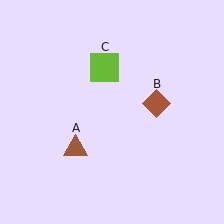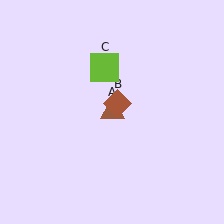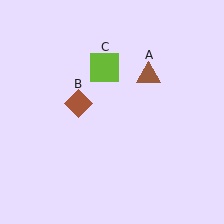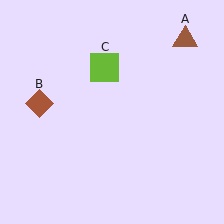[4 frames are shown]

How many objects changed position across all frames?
2 objects changed position: brown triangle (object A), brown diamond (object B).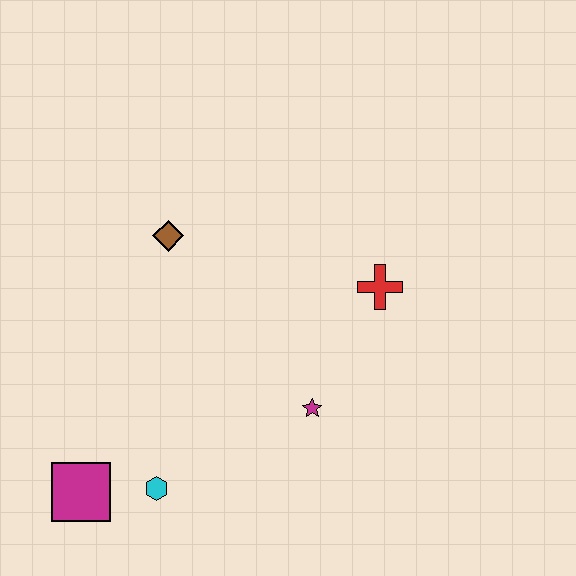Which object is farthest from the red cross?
The magenta square is farthest from the red cross.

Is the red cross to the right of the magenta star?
Yes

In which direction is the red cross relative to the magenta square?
The red cross is to the right of the magenta square.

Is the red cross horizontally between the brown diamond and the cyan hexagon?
No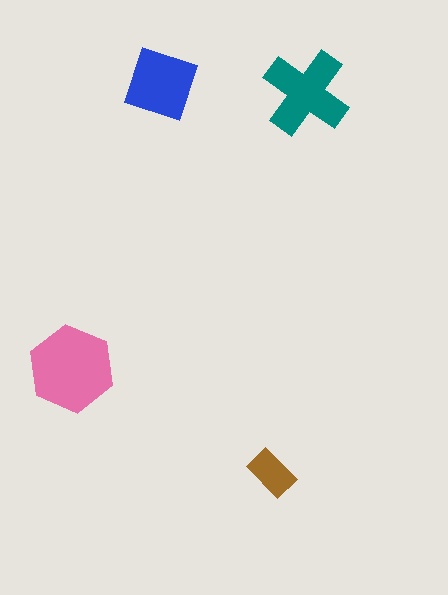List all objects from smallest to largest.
The brown rectangle, the blue square, the teal cross, the pink hexagon.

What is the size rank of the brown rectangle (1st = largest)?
4th.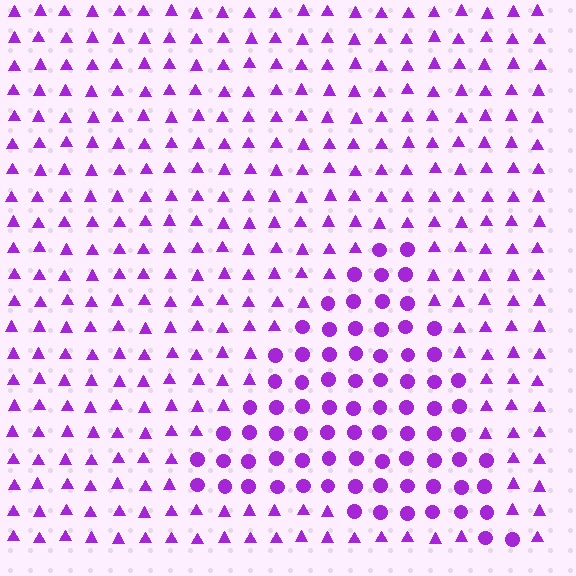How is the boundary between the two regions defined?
The boundary is defined by a change in element shape: circles inside vs. triangles outside. All elements share the same color and spacing.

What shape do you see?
I see a triangle.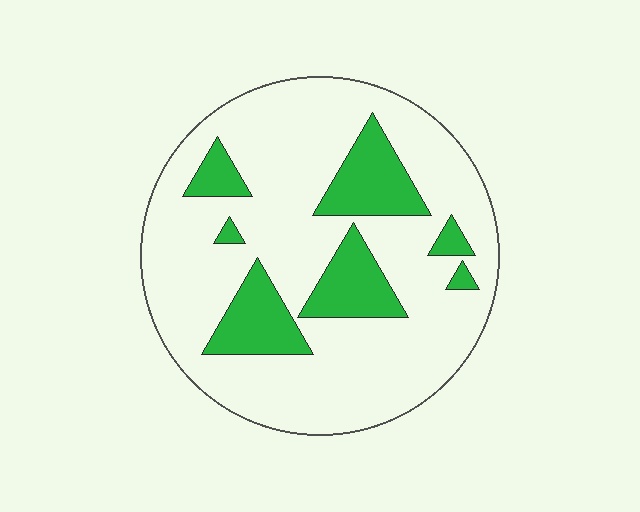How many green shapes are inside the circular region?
7.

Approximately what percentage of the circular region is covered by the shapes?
Approximately 20%.